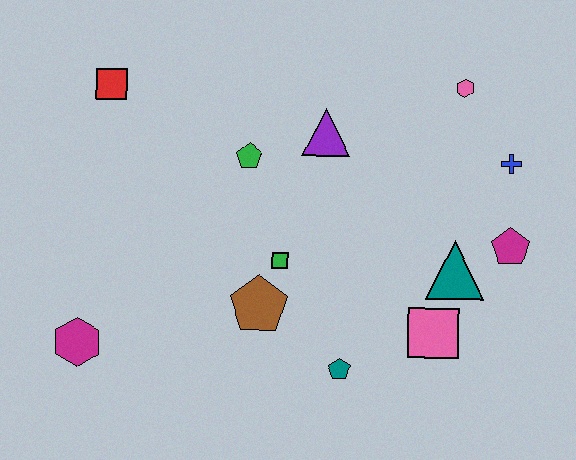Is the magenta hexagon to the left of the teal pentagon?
Yes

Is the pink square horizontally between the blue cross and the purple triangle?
Yes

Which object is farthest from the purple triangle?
The magenta hexagon is farthest from the purple triangle.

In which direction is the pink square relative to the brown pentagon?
The pink square is to the right of the brown pentagon.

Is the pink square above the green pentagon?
No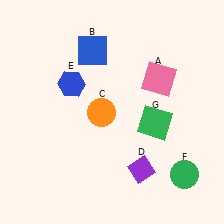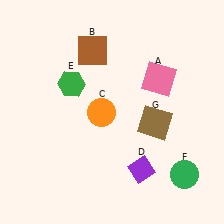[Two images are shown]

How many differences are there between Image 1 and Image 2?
There are 3 differences between the two images.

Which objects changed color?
B changed from blue to brown. E changed from blue to green. G changed from green to brown.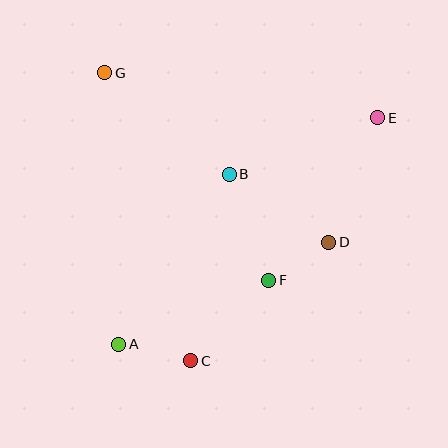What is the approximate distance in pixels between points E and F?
The distance between E and F is approximately 196 pixels.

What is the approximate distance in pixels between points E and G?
The distance between E and G is approximately 277 pixels.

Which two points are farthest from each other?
Points A and E are farthest from each other.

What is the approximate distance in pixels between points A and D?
The distance between A and D is approximately 233 pixels.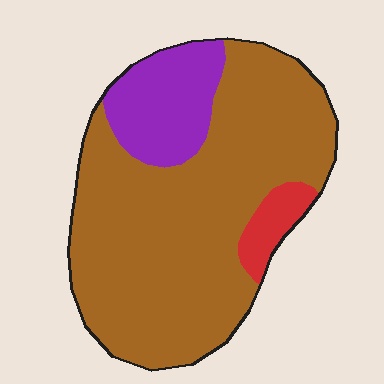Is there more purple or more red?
Purple.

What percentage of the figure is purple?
Purple takes up about one sixth (1/6) of the figure.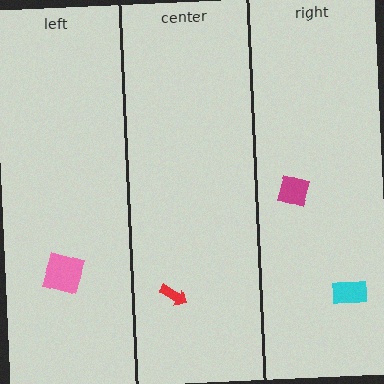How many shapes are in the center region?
1.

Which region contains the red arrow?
The center region.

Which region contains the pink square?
The left region.